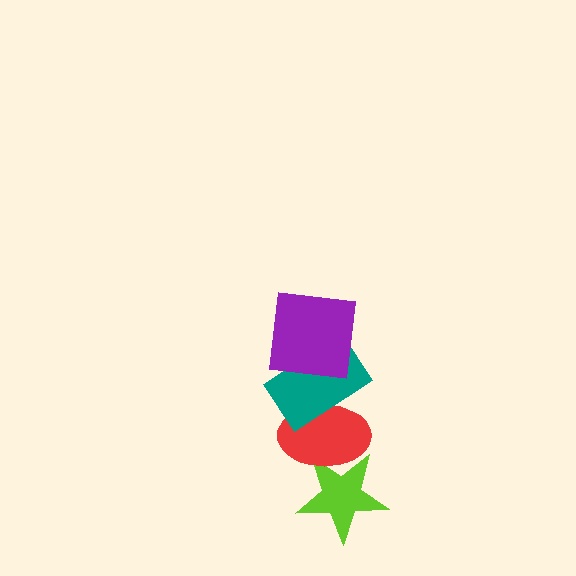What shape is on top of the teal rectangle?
The purple square is on top of the teal rectangle.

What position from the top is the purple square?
The purple square is 1st from the top.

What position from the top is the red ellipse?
The red ellipse is 3rd from the top.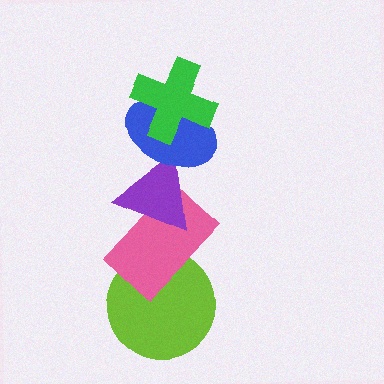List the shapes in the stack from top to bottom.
From top to bottom: the green cross, the blue ellipse, the purple triangle, the pink rectangle, the lime circle.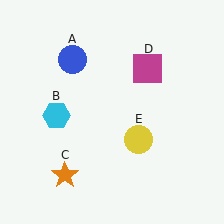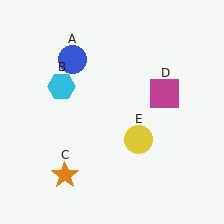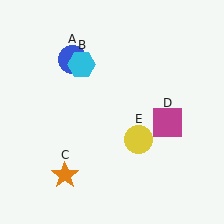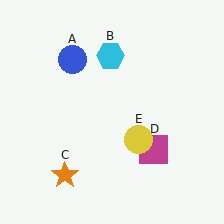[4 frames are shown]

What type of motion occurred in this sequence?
The cyan hexagon (object B), magenta square (object D) rotated clockwise around the center of the scene.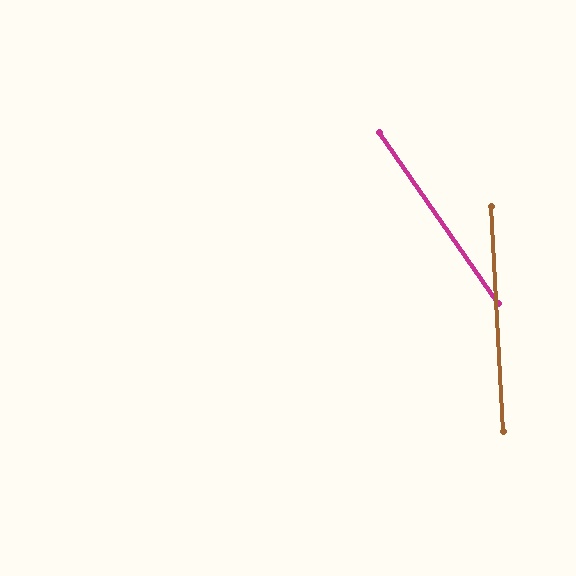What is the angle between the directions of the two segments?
Approximately 32 degrees.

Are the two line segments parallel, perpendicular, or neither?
Neither parallel nor perpendicular — they differ by about 32°.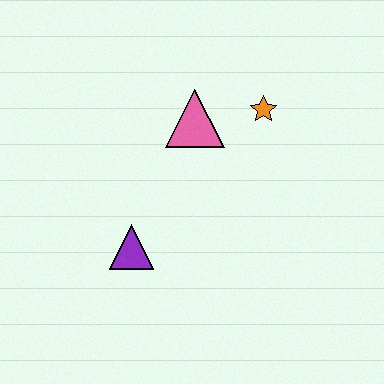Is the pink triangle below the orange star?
Yes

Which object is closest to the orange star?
The pink triangle is closest to the orange star.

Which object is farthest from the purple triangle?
The orange star is farthest from the purple triangle.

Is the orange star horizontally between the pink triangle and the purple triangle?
No